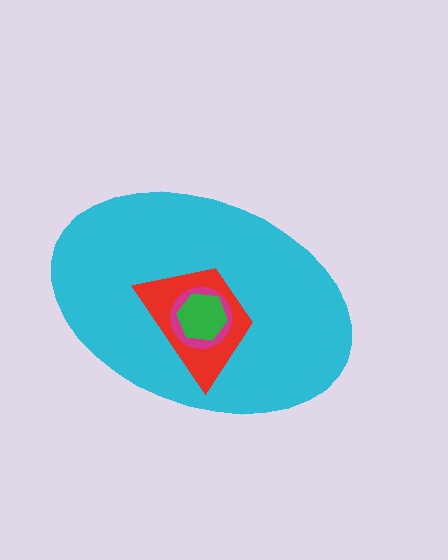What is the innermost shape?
The green hexagon.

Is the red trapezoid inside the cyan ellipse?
Yes.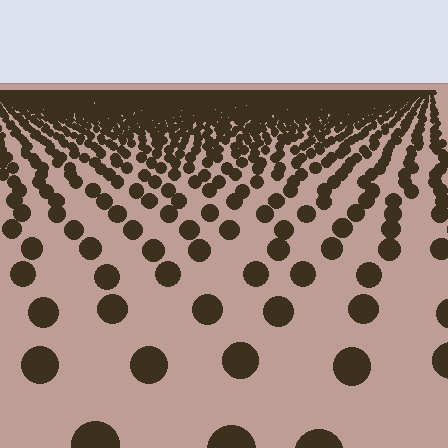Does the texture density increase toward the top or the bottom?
Density increases toward the top.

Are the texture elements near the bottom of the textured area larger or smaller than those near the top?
Larger. Near the bottom, elements are closer to the viewer and appear at a bigger on-screen size.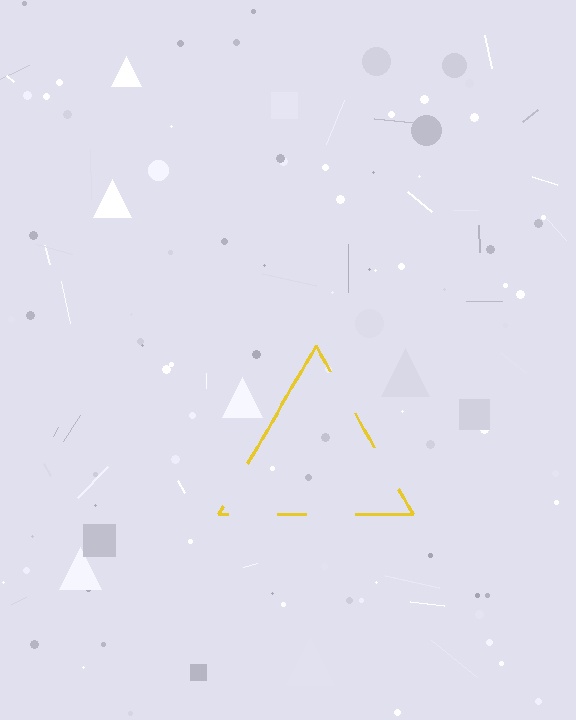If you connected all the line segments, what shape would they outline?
They would outline a triangle.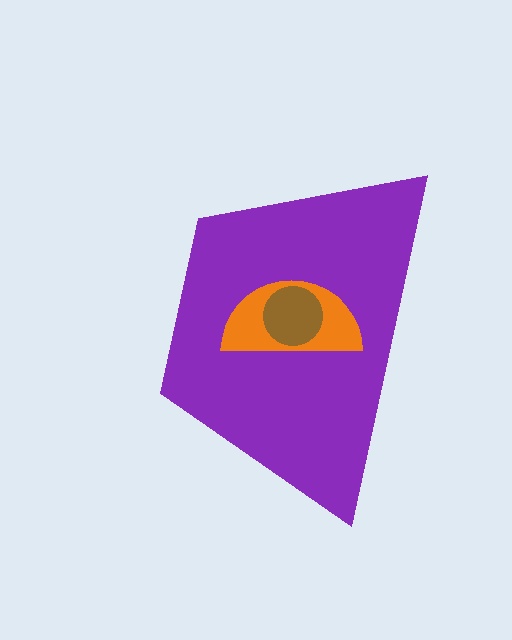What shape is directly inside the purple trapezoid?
The orange semicircle.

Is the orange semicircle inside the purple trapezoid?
Yes.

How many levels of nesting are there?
3.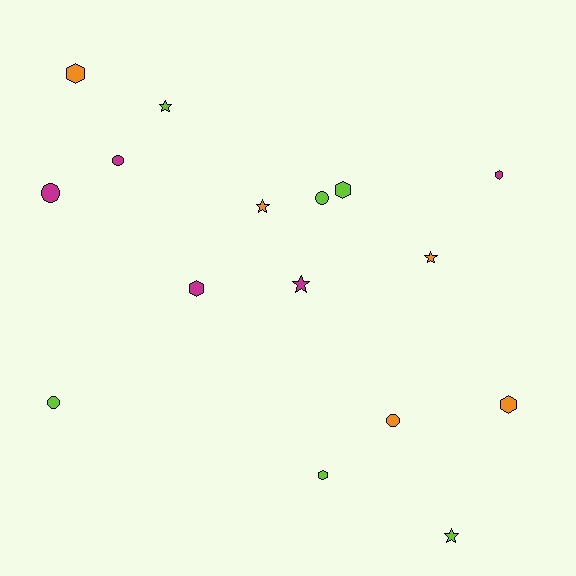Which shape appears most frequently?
Hexagon, with 6 objects.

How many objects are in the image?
There are 16 objects.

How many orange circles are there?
There is 1 orange circle.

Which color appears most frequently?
Lime, with 6 objects.